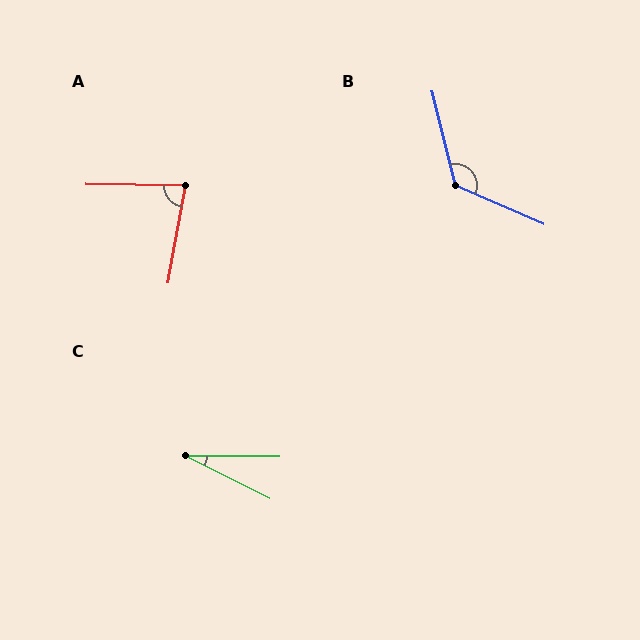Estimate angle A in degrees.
Approximately 80 degrees.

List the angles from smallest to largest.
C (26°), A (80°), B (128°).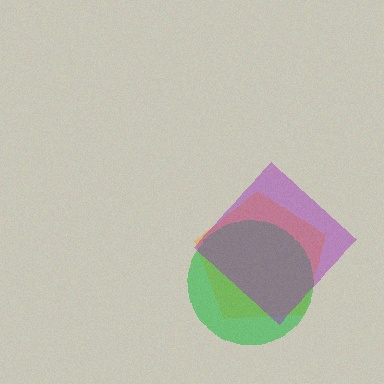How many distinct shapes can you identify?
There are 3 distinct shapes: an orange pentagon, a green circle, a purple diamond.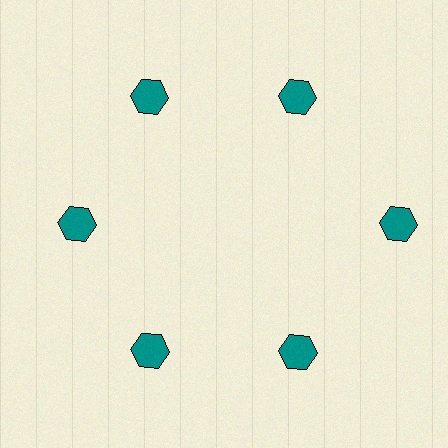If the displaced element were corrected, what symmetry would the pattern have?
It would have 6-fold rotational symmetry — the pattern would map onto itself every 60 degrees.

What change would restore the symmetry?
The symmetry would be restored by moving it inward, back onto the ring so that all 6 hexagons sit at equal angles and equal distance from the center.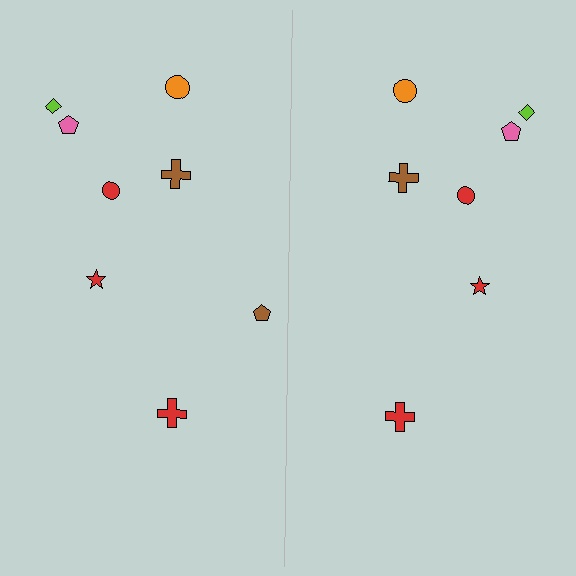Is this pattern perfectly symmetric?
No, the pattern is not perfectly symmetric. A brown pentagon is missing from the right side.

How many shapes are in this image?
There are 15 shapes in this image.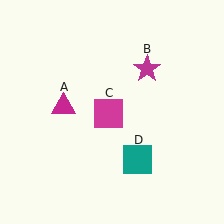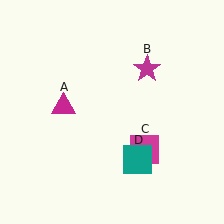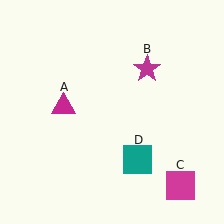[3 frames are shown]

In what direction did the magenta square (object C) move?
The magenta square (object C) moved down and to the right.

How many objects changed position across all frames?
1 object changed position: magenta square (object C).